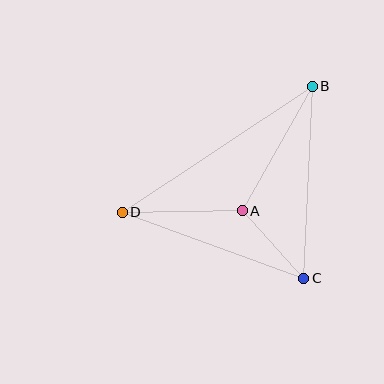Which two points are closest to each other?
Points A and C are closest to each other.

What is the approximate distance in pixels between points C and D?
The distance between C and D is approximately 193 pixels.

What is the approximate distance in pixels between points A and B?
The distance between A and B is approximately 143 pixels.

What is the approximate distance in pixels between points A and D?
The distance between A and D is approximately 120 pixels.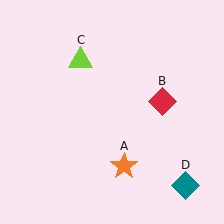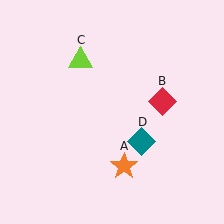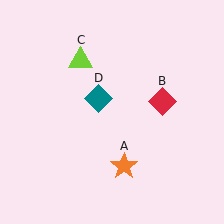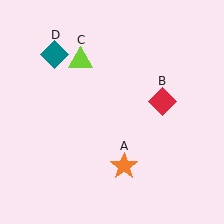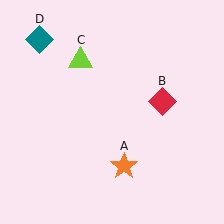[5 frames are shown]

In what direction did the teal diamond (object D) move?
The teal diamond (object D) moved up and to the left.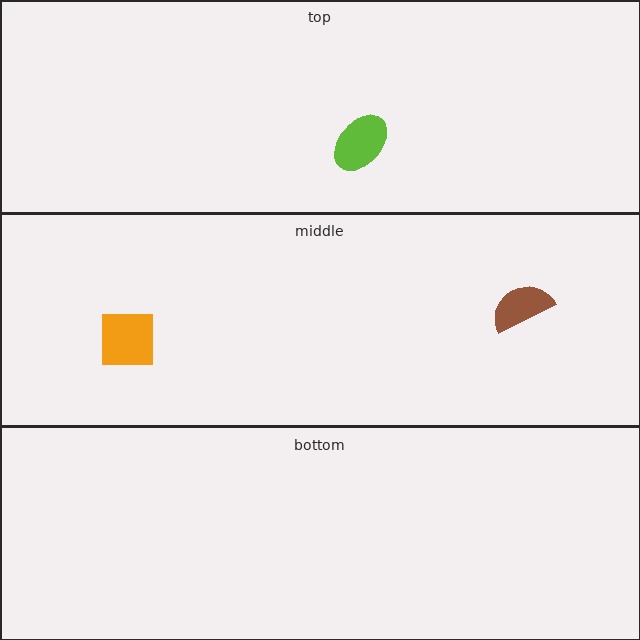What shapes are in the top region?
The lime ellipse.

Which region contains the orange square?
The middle region.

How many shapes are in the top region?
1.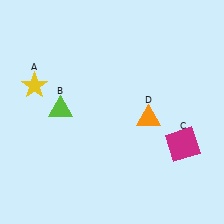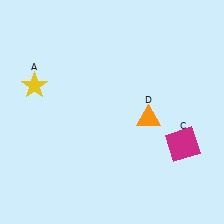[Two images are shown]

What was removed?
The lime triangle (B) was removed in Image 2.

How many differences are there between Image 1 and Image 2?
There is 1 difference between the two images.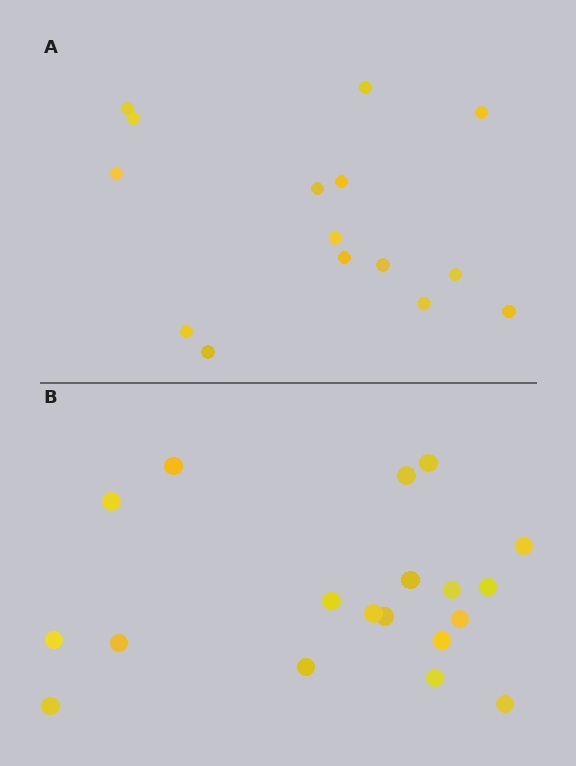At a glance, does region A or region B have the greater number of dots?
Region B (the bottom region) has more dots.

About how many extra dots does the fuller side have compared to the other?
Region B has about 4 more dots than region A.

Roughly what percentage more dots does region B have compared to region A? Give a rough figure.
About 25% more.